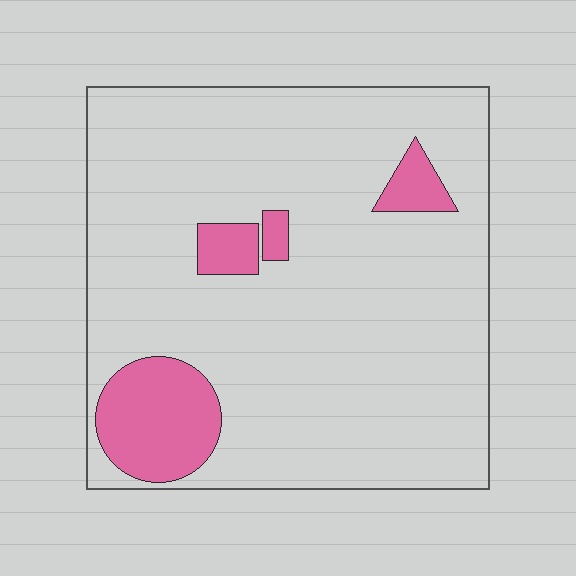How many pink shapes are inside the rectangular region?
4.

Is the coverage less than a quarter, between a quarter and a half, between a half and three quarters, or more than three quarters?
Less than a quarter.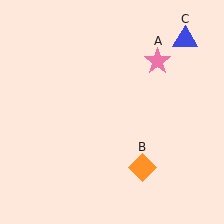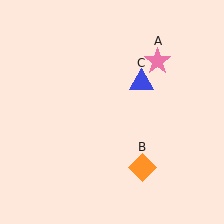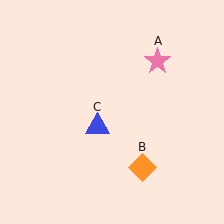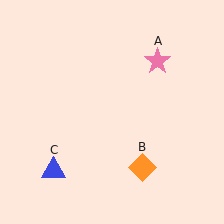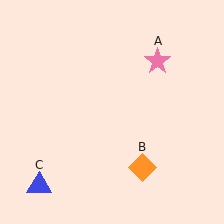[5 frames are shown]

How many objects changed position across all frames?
1 object changed position: blue triangle (object C).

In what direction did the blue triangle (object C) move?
The blue triangle (object C) moved down and to the left.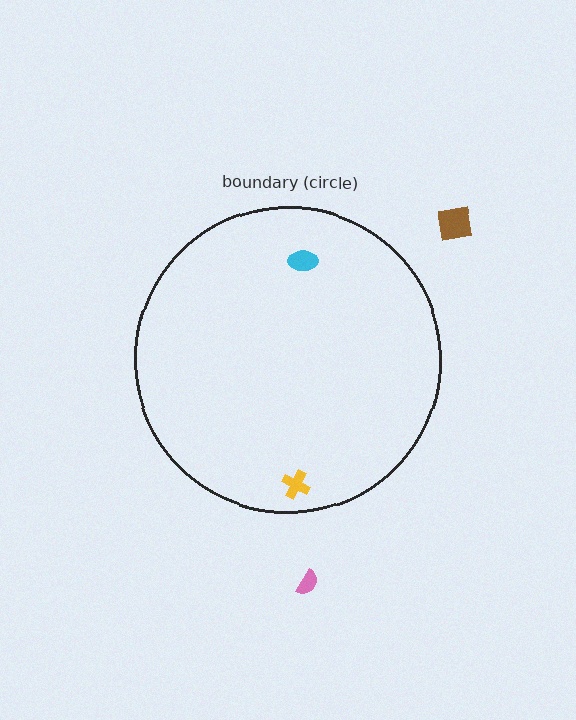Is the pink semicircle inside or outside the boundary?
Outside.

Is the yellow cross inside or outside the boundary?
Inside.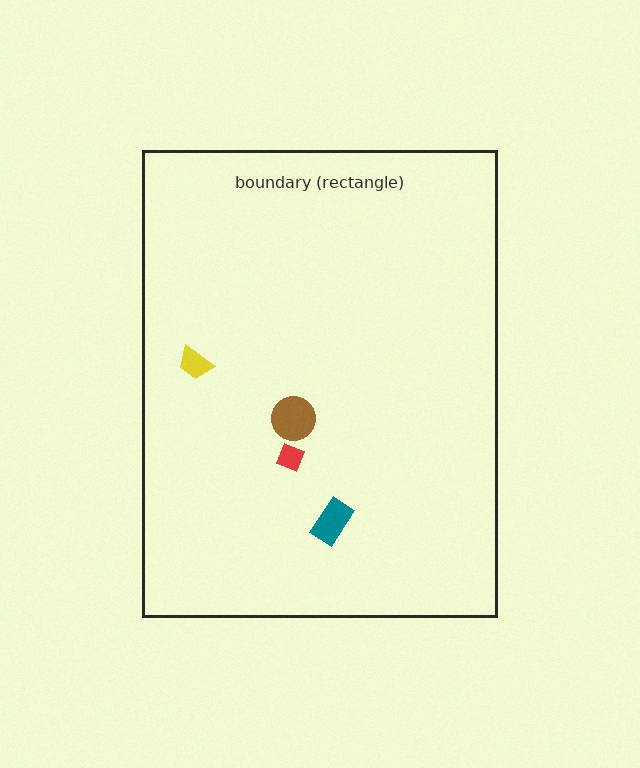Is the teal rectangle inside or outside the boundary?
Inside.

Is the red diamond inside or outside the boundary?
Inside.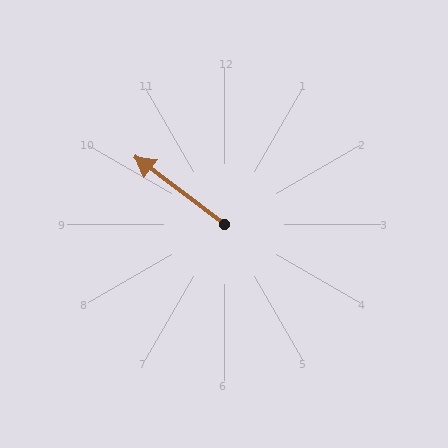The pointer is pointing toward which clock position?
Roughly 10 o'clock.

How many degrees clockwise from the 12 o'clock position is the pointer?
Approximately 307 degrees.